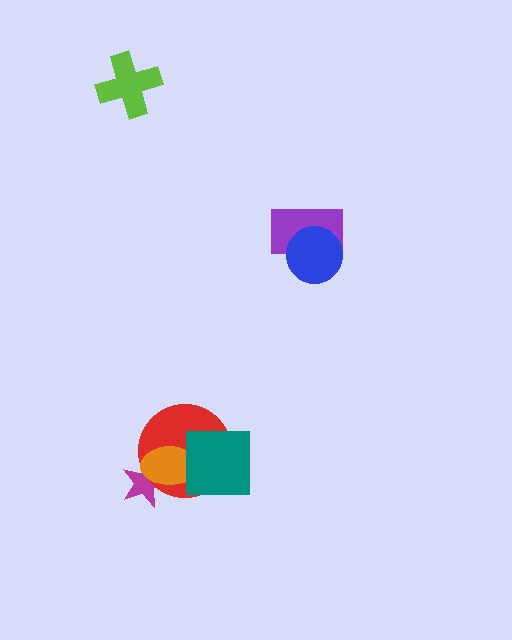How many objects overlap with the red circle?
3 objects overlap with the red circle.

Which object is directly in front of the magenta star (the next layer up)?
The red circle is directly in front of the magenta star.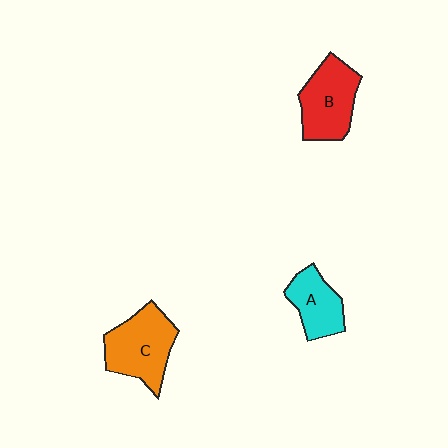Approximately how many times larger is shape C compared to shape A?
Approximately 1.5 times.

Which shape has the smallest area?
Shape A (cyan).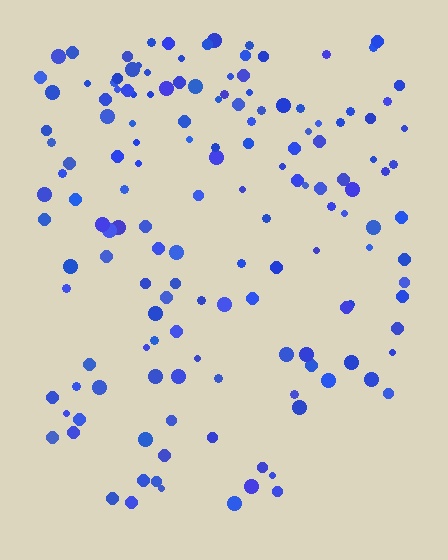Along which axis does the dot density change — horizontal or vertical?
Vertical.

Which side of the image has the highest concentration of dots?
The top.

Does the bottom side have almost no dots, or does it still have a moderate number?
Still a moderate number, just noticeably fewer than the top.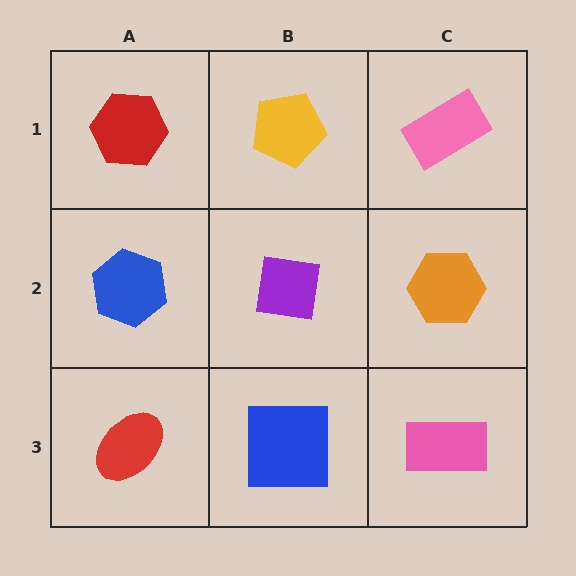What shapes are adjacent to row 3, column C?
An orange hexagon (row 2, column C), a blue square (row 3, column B).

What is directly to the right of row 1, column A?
A yellow pentagon.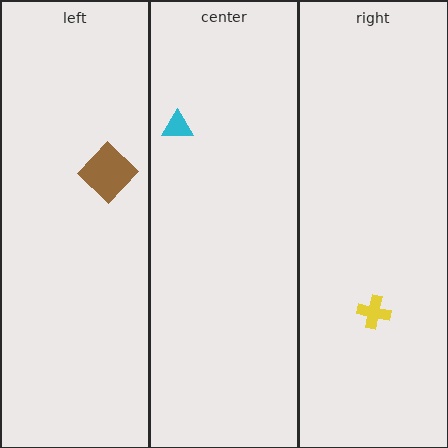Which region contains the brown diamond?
The left region.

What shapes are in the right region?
The yellow cross.